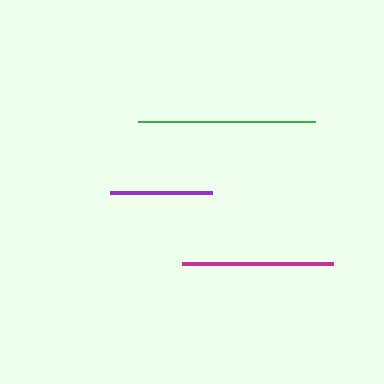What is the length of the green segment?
The green segment is approximately 176 pixels long.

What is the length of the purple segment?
The purple segment is approximately 103 pixels long.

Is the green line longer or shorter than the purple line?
The green line is longer than the purple line.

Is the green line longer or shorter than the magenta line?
The green line is longer than the magenta line.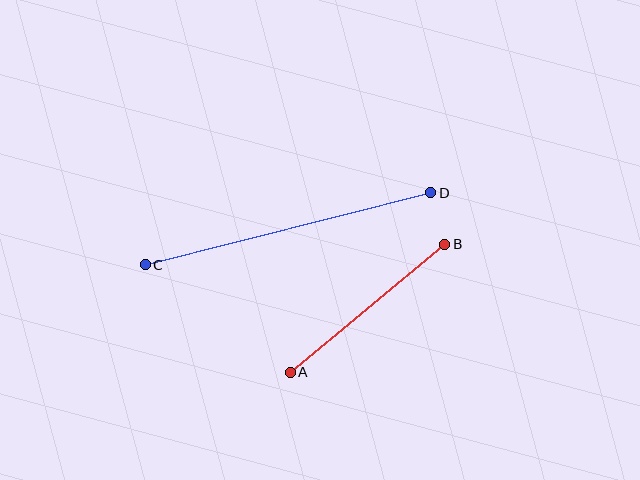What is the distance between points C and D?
The distance is approximately 294 pixels.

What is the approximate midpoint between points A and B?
The midpoint is at approximately (367, 308) pixels.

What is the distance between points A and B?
The distance is approximately 200 pixels.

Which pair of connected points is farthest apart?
Points C and D are farthest apart.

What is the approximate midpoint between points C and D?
The midpoint is at approximately (288, 229) pixels.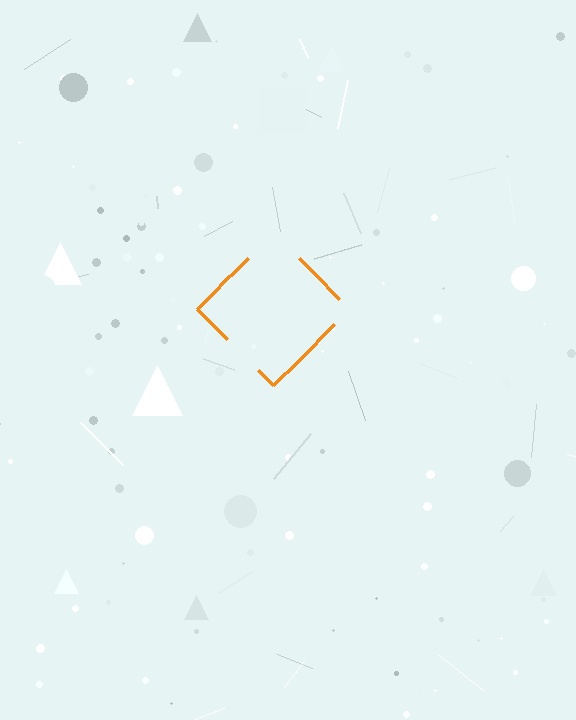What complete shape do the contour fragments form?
The contour fragments form a diamond.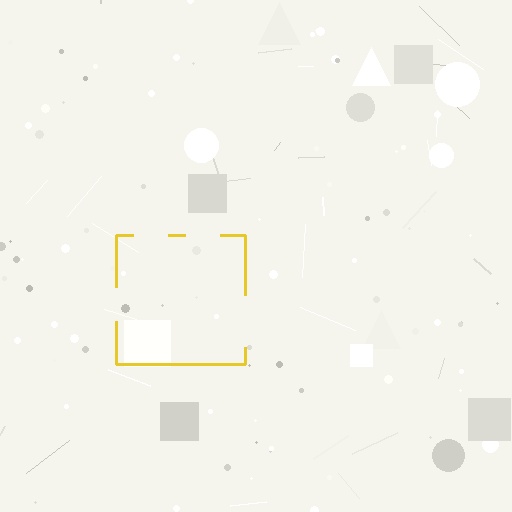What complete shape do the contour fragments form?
The contour fragments form a square.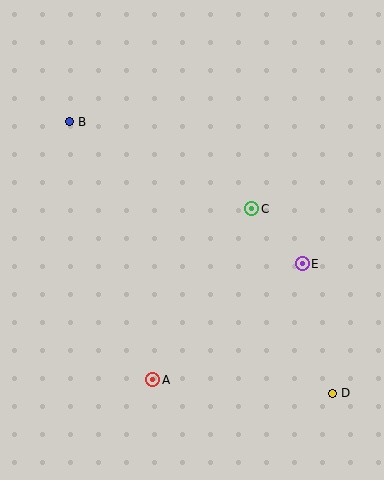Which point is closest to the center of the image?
Point C at (252, 209) is closest to the center.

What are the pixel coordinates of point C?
Point C is at (252, 209).